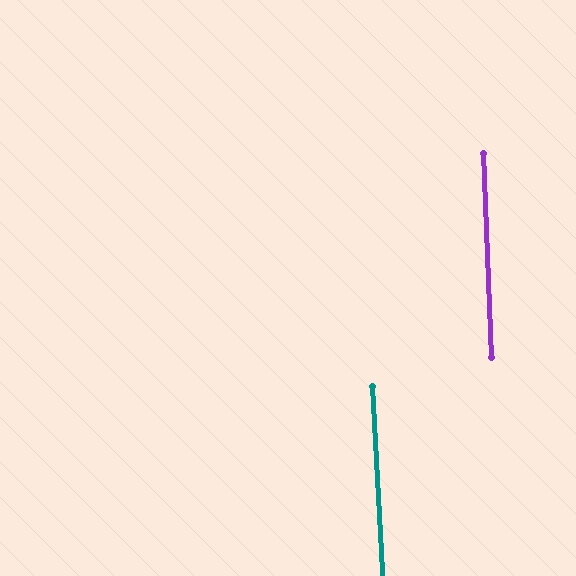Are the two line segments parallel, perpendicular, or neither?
Parallel — their directions differ by only 1.0°.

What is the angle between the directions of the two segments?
Approximately 1 degree.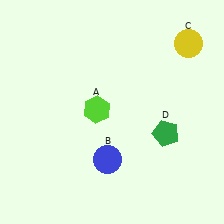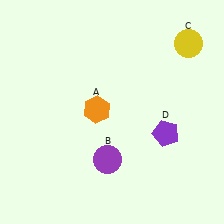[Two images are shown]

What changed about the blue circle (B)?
In Image 1, B is blue. In Image 2, it changed to purple.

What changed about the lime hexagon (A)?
In Image 1, A is lime. In Image 2, it changed to orange.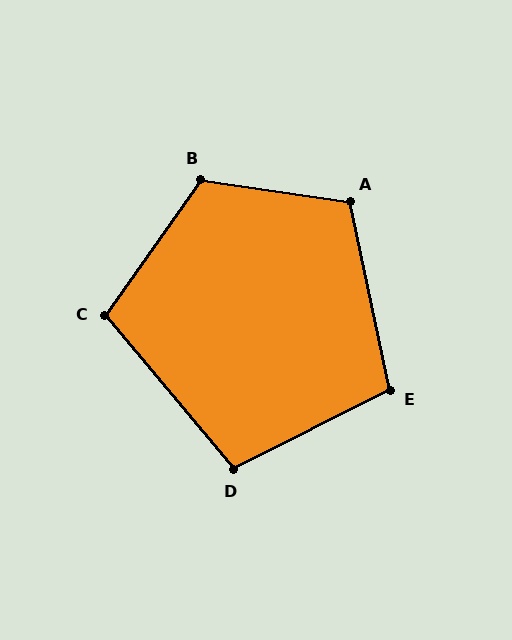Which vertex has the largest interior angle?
B, at approximately 117 degrees.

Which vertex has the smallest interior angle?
D, at approximately 103 degrees.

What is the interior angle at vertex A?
Approximately 110 degrees (obtuse).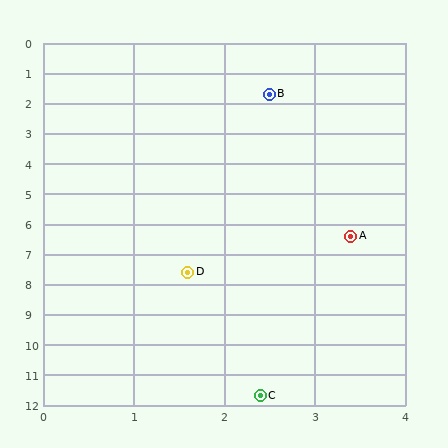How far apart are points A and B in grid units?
Points A and B are about 4.8 grid units apart.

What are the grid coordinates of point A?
Point A is at approximately (3.4, 6.4).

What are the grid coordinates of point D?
Point D is at approximately (1.6, 7.6).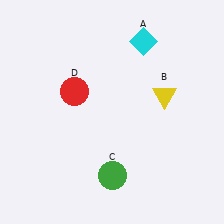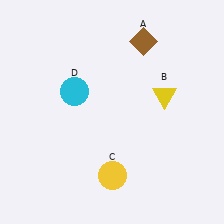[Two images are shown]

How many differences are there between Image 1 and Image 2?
There are 3 differences between the two images.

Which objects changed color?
A changed from cyan to brown. C changed from green to yellow. D changed from red to cyan.